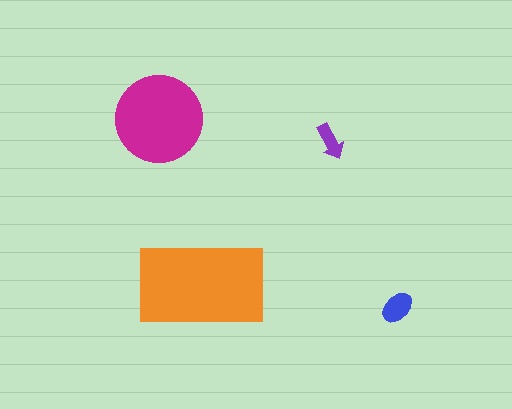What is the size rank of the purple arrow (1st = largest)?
4th.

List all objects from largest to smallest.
The orange rectangle, the magenta circle, the blue ellipse, the purple arrow.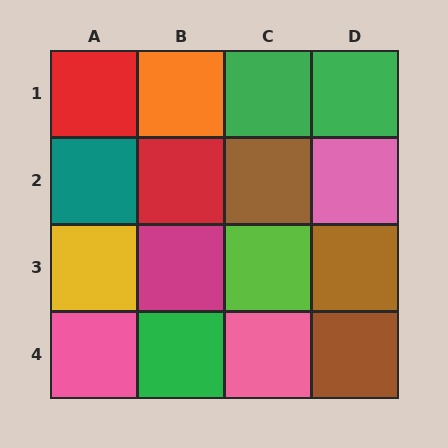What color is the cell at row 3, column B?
Magenta.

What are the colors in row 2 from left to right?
Teal, red, brown, pink.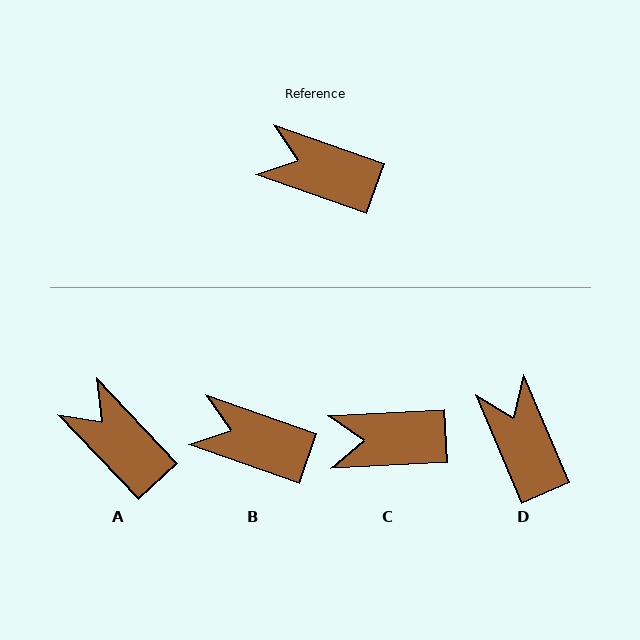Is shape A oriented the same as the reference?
No, it is off by about 27 degrees.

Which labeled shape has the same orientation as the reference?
B.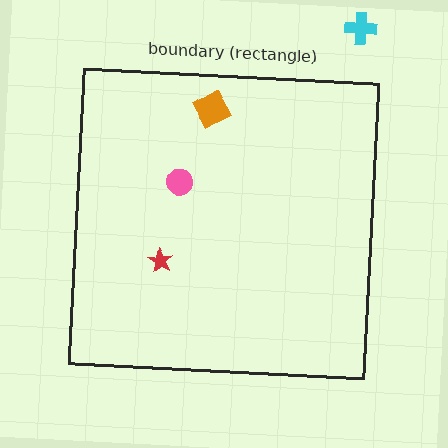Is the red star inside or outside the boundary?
Inside.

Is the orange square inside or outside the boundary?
Inside.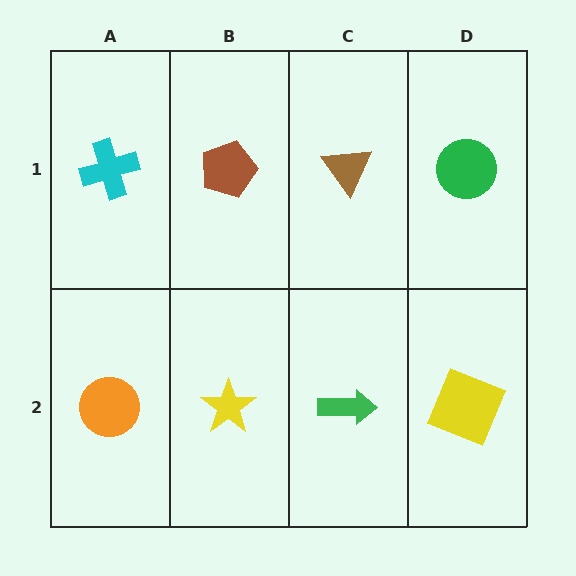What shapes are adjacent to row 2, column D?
A green circle (row 1, column D), a green arrow (row 2, column C).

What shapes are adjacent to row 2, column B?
A brown pentagon (row 1, column B), an orange circle (row 2, column A), a green arrow (row 2, column C).